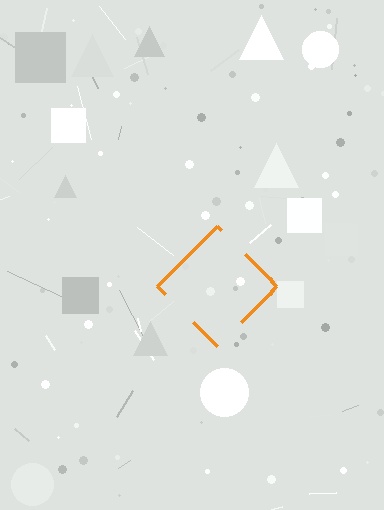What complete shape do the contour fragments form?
The contour fragments form a diamond.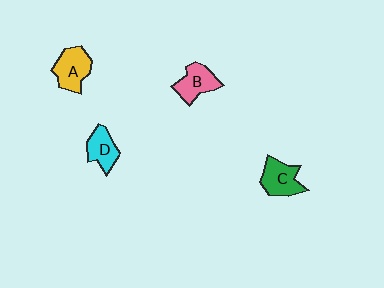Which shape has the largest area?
Shape A (yellow).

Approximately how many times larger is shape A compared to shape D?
Approximately 1.3 times.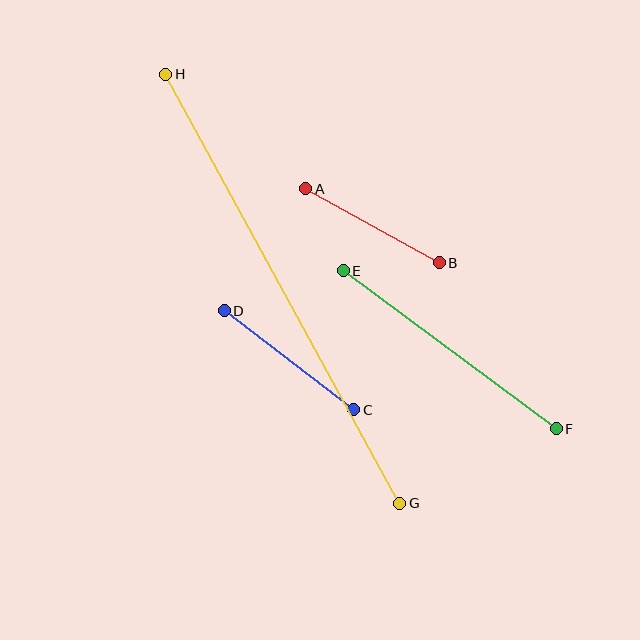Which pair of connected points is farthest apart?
Points G and H are farthest apart.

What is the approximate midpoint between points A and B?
The midpoint is at approximately (373, 226) pixels.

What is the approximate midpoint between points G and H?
The midpoint is at approximately (283, 289) pixels.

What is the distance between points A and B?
The distance is approximately 153 pixels.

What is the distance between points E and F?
The distance is approximately 265 pixels.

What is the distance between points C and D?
The distance is approximately 163 pixels.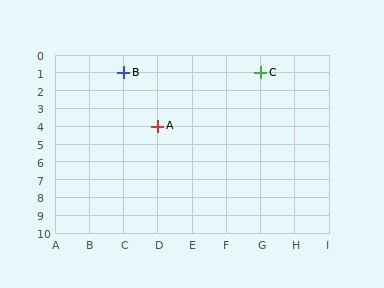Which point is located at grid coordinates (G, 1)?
Point C is at (G, 1).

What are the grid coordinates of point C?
Point C is at grid coordinates (G, 1).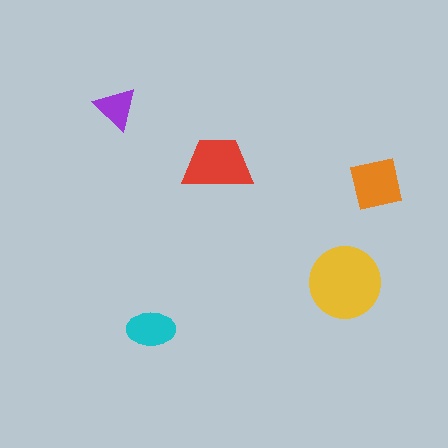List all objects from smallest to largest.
The purple triangle, the cyan ellipse, the orange square, the red trapezoid, the yellow circle.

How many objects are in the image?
There are 5 objects in the image.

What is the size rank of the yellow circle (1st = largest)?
1st.